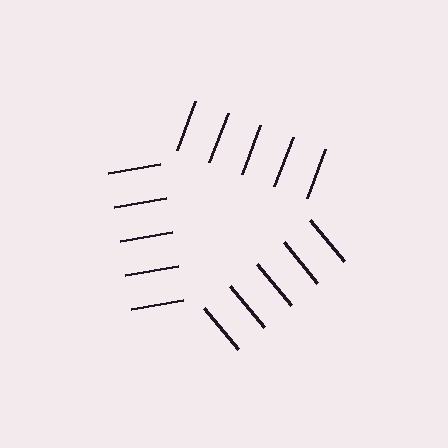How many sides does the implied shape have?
3 sides — the line-ends trace a triangle.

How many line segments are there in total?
15 — 5 along each of the 3 edges.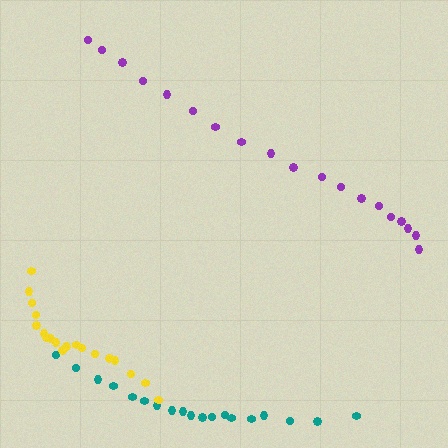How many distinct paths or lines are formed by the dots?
There are 3 distinct paths.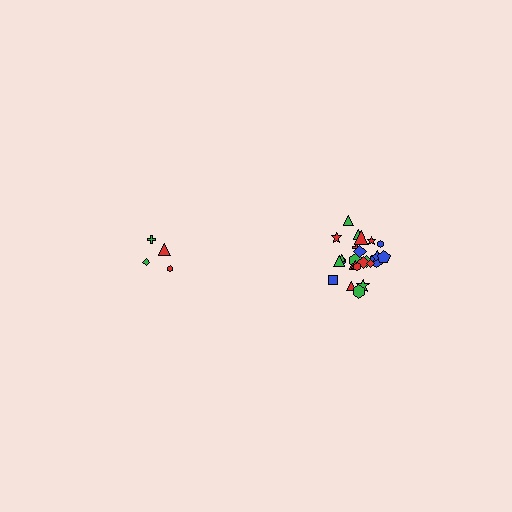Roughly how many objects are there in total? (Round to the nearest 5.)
Roughly 30 objects in total.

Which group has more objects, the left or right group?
The right group.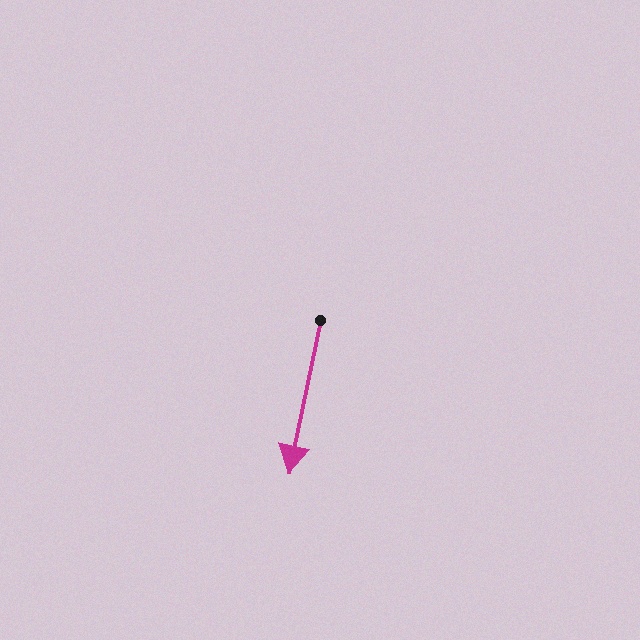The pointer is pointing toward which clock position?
Roughly 6 o'clock.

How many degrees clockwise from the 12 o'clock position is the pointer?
Approximately 192 degrees.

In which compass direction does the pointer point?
South.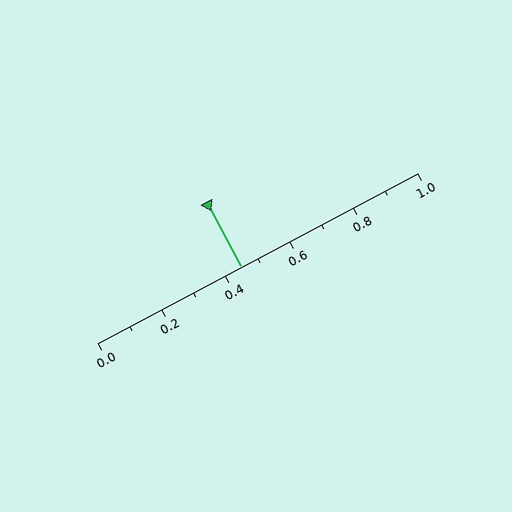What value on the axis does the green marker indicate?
The marker indicates approximately 0.45.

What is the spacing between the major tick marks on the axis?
The major ticks are spaced 0.2 apart.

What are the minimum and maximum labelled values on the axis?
The axis runs from 0.0 to 1.0.